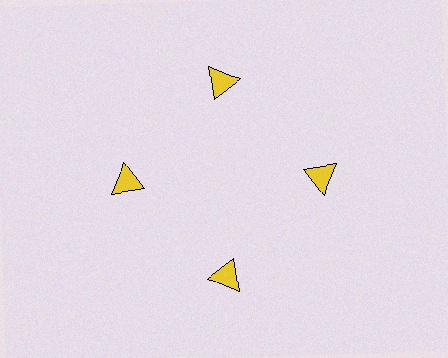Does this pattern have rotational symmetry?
Yes, this pattern has 4-fold rotational symmetry. It looks the same after rotating 90 degrees around the center.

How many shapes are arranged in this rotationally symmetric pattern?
There are 4 shapes, arranged in 4 groups of 1.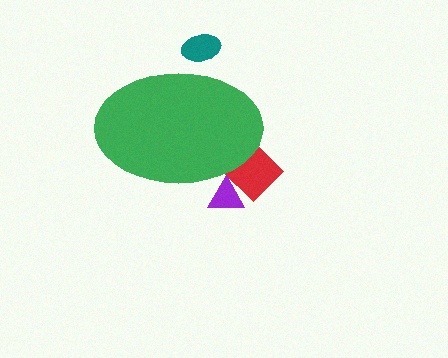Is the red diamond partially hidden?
Yes, the red diamond is partially hidden behind the green ellipse.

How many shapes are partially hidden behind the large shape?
3 shapes are partially hidden.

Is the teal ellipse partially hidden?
Yes, the teal ellipse is partially hidden behind the green ellipse.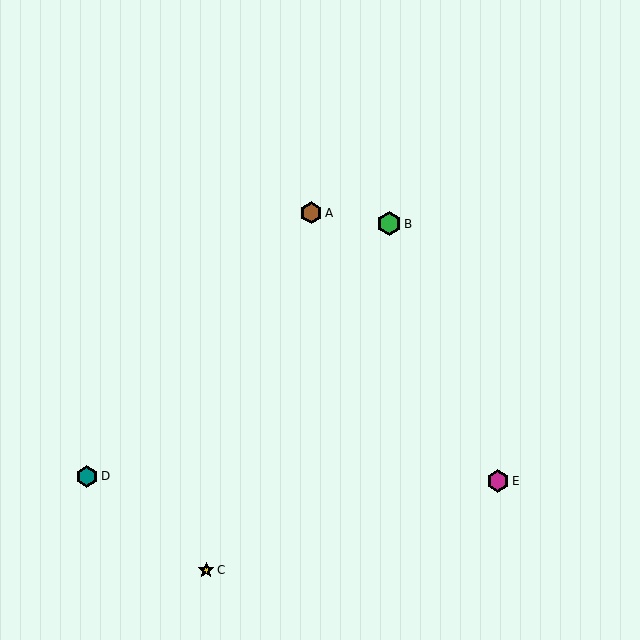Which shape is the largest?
The green hexagon (labeled B) is the largest.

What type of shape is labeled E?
Shape E is a magenta hexagon.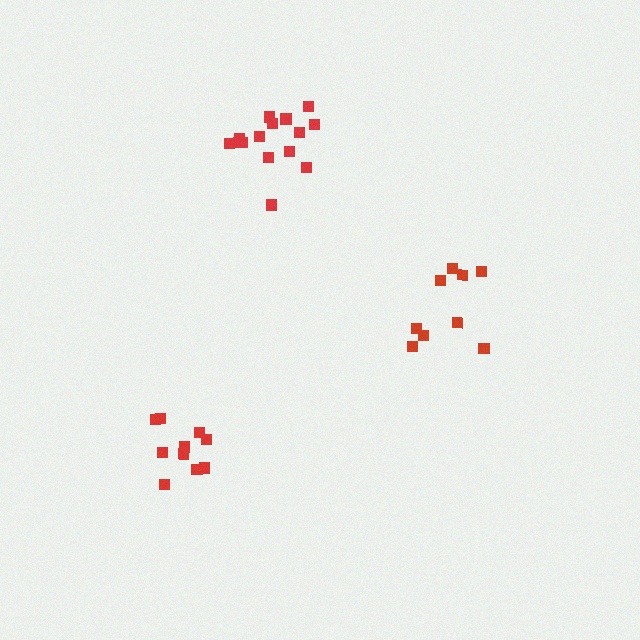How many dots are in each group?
Group 1: 9 dots, Group 2: 10 dots, Group 3: 15 dots (34 total).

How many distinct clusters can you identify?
There are 3 distinct clusters.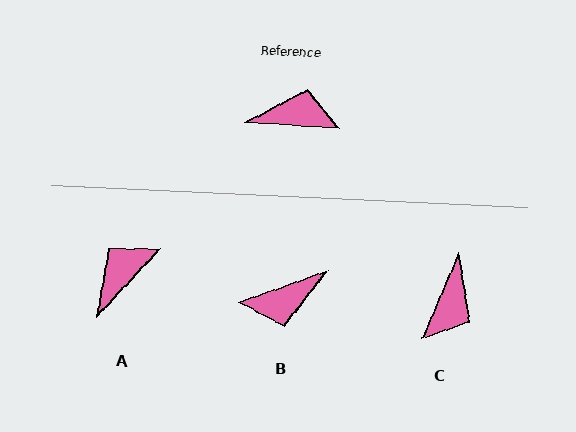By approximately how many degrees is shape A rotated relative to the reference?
Approximately 51 degrees counter-clockwise.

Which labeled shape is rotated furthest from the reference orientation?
B, about 157 degrees away.